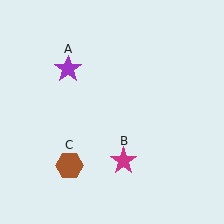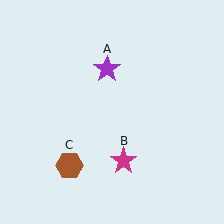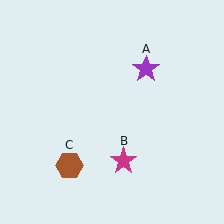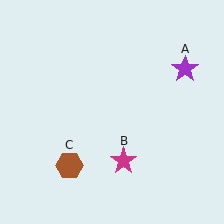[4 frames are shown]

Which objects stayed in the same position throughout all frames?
Magenta star (object B) and brown hexagon (object C) remained stationary.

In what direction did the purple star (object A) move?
The purple star (object A) moved right.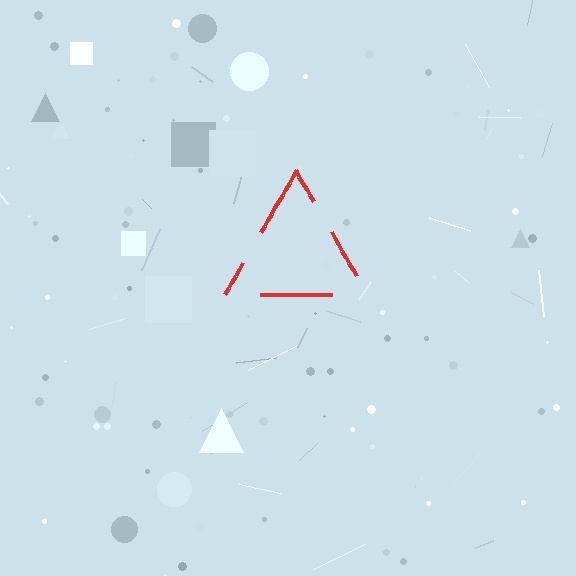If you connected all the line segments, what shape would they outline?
They would outline a triangle.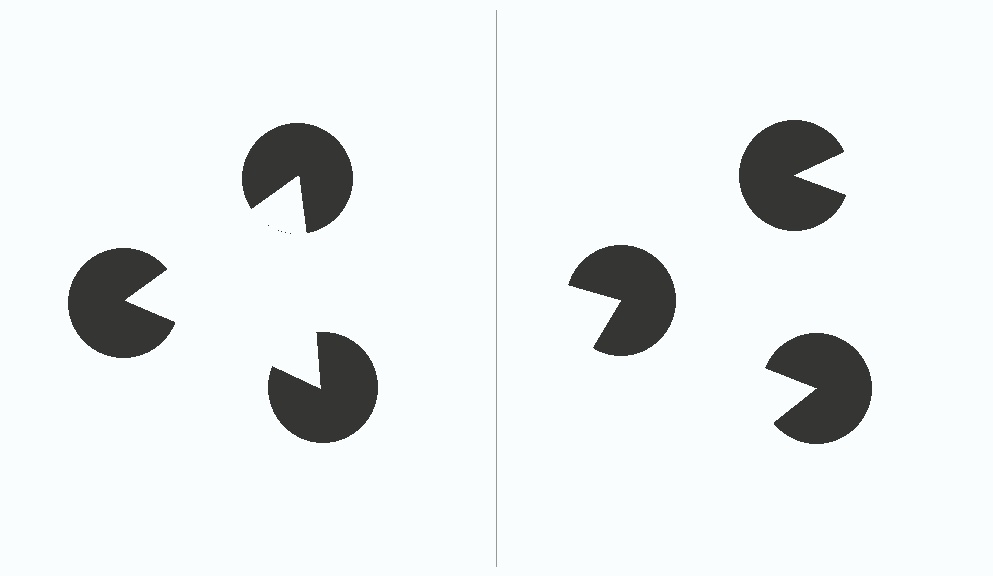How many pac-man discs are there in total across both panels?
6 — 3 on each side.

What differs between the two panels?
The pac-man discs are positioned identically on both sides; only the wedge orientations differ. On the left they align to a triangle; on the right they are misaligned.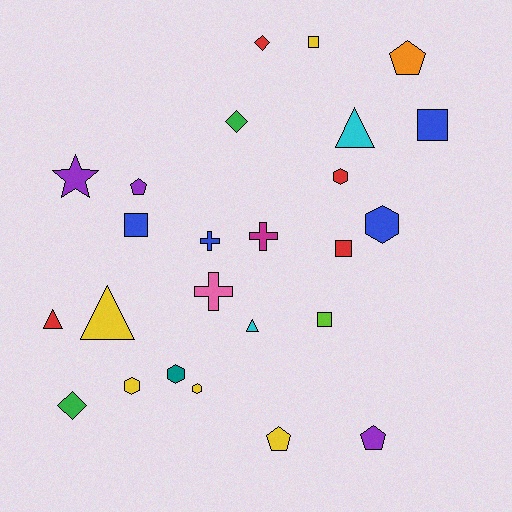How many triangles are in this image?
There are 4 triangles.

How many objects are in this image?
There are 25 objects.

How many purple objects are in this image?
There are 3 purple objects.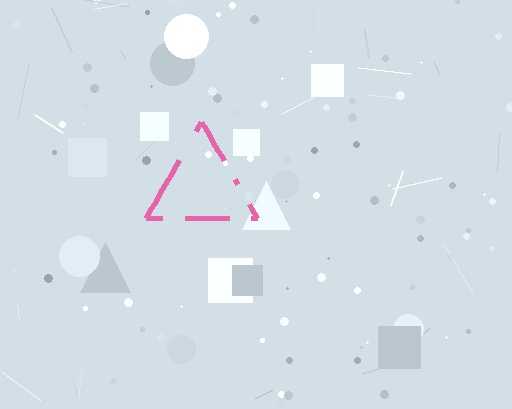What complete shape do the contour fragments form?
The contour fragments form a triangle.